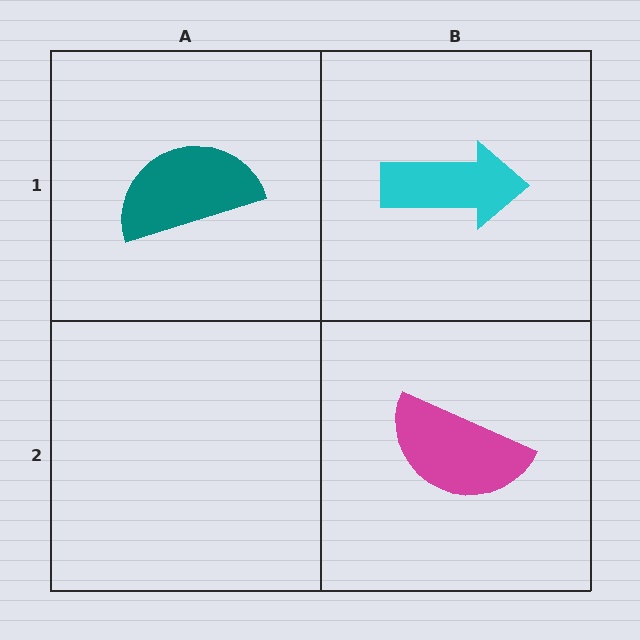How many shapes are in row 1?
2 shapes.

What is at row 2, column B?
A magenta semicircle.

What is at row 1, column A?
A teal semicircle.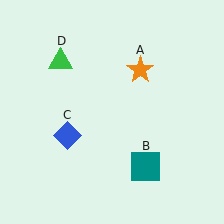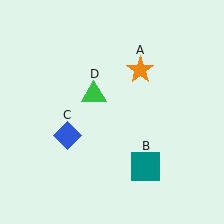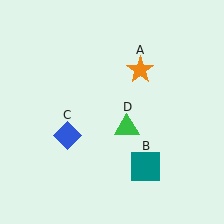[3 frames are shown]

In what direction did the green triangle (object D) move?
The green triangle (object D) moved down and to the right.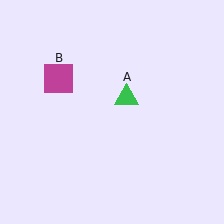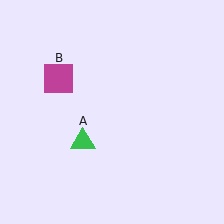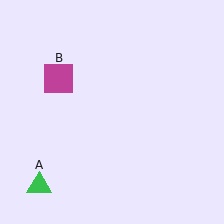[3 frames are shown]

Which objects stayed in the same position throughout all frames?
Magenta square (object B) remained stationary.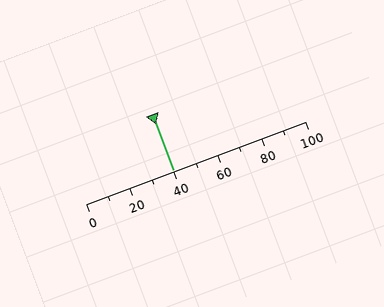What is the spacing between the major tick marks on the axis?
The major ticks are spaced 20 apart.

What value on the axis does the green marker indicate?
The marker indicates approximately 40.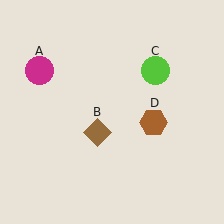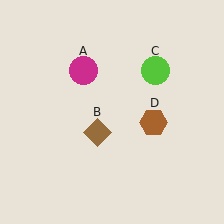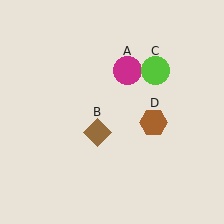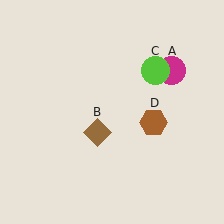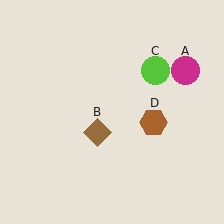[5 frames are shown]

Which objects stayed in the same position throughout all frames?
Brown diamond (object B) and lime circle (object C) and brown hexagon (object D) remained stationary.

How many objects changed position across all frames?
1 object changed position: magenta circle (object A).